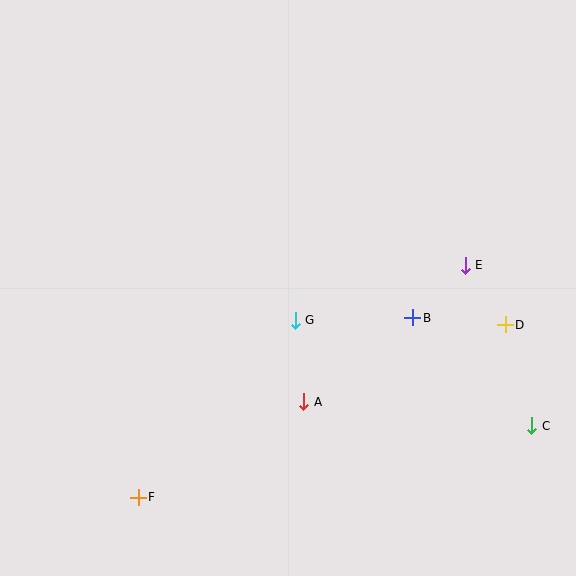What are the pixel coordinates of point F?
Point F is at (138, 497).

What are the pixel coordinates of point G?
Point G is at (295, 320).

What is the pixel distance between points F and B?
The distance between F and B is 328 pixels.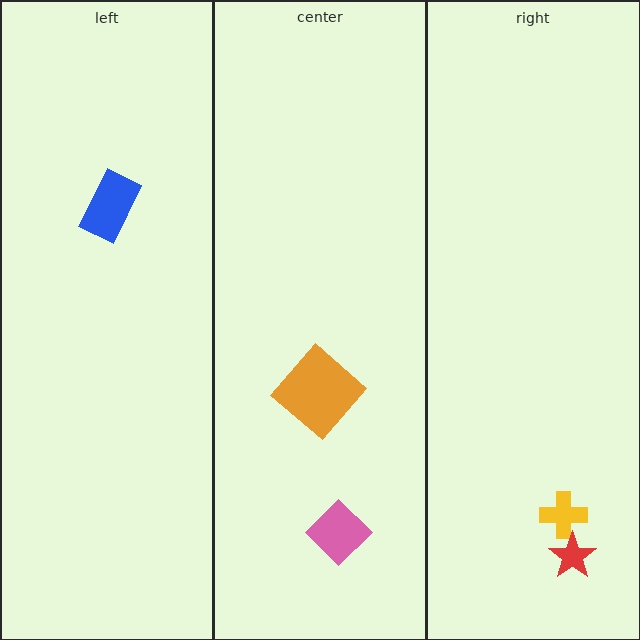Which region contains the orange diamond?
The center region.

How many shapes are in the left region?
1.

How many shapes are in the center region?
2.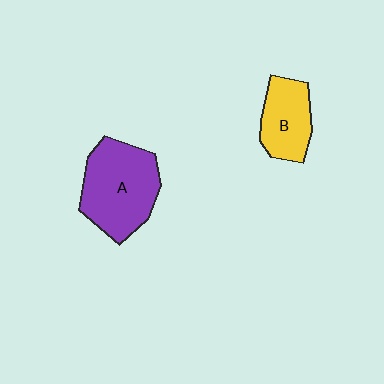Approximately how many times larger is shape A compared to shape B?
Approximately 1.7 times.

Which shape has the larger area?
Shape A (purple).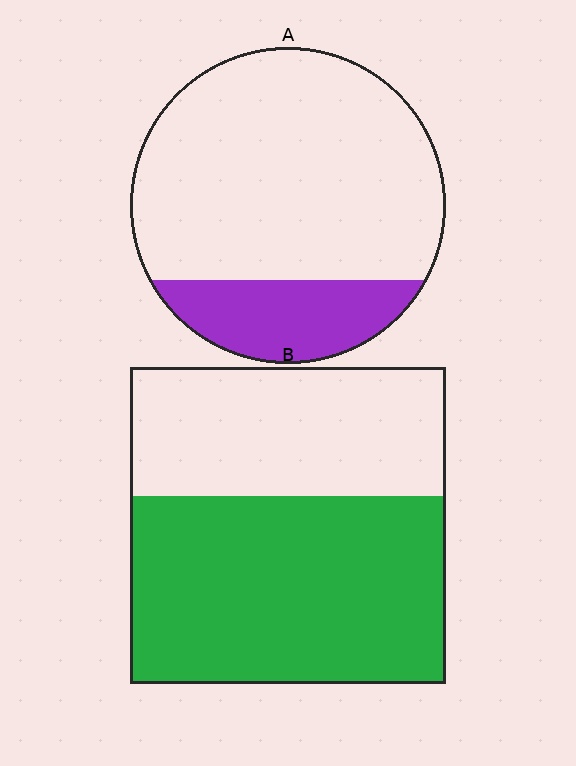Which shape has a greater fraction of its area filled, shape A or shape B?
Shape B.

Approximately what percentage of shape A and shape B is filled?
A is approximately 20% and B is approximately 60%.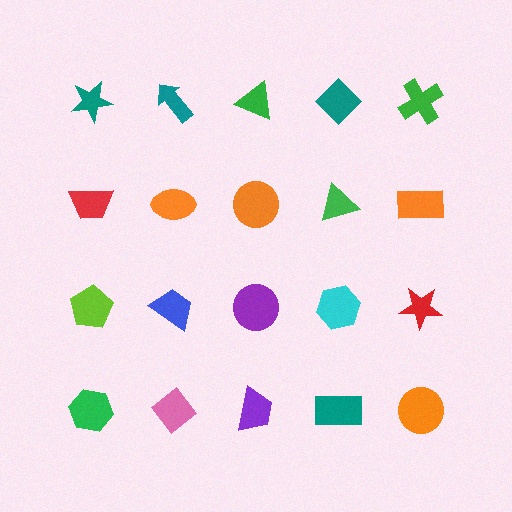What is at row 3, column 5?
A red star.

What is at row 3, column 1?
A lime pentagon.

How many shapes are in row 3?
5 shapes.